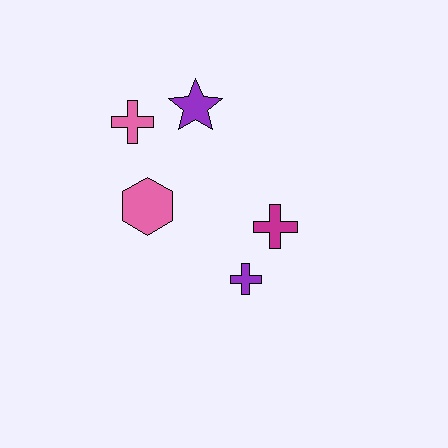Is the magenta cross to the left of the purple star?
No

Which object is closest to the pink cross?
The purple star is closest to the pink cross.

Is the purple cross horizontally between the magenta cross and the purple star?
Yes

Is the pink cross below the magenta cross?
No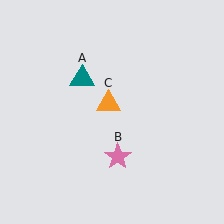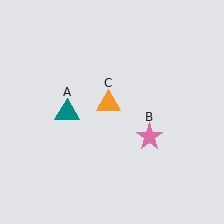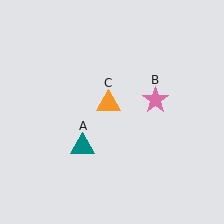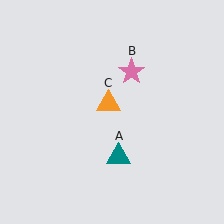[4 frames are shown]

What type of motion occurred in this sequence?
The teal triangle (object A), pink star (object B) rotated counterclockwise around the center of the scene.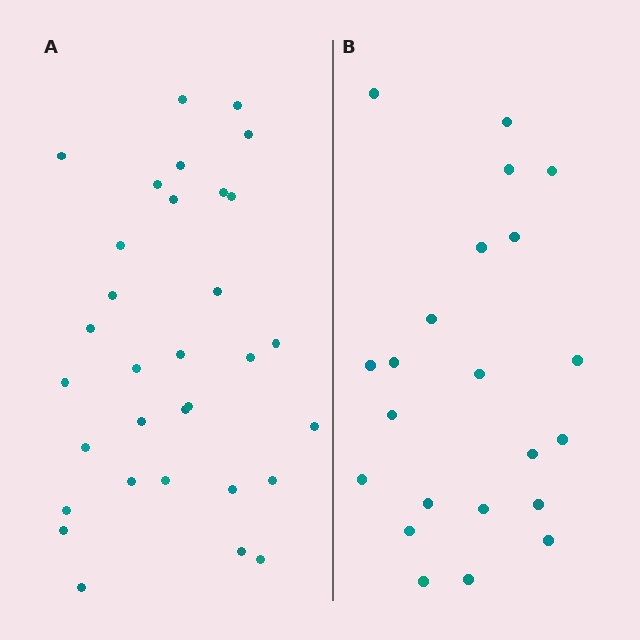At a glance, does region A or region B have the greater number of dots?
Region A (the left region) has more dots.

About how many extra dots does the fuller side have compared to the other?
Region A has roughly 10 or so more dots than region B.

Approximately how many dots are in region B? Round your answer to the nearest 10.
About 20 dots. (The exact count is 22, which rounds to 20.)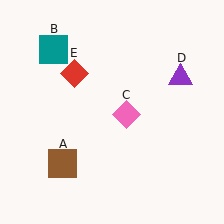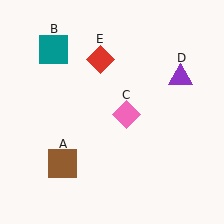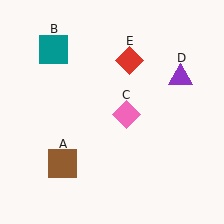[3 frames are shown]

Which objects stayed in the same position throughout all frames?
Brown square (object A) and teal square (object B) and pink diamond (object C) and purple triangle (object D) remained stationary.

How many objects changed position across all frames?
1 object changed position: red diamond (object E).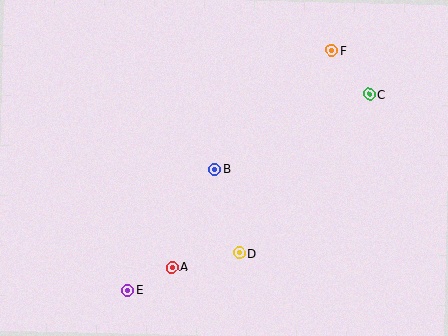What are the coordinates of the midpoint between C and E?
The midpoint between C and E is at (248, 192).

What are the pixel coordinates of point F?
Point F is at (332, 50).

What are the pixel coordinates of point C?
Point C is at (369, 94).